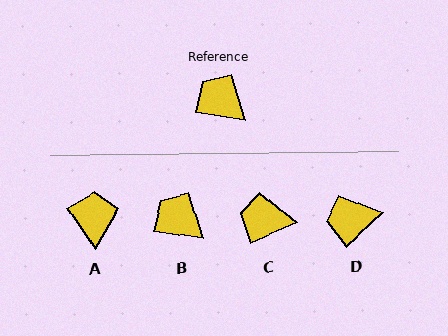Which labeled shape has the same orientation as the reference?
B.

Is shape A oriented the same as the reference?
No, it is off by about 47 degrees.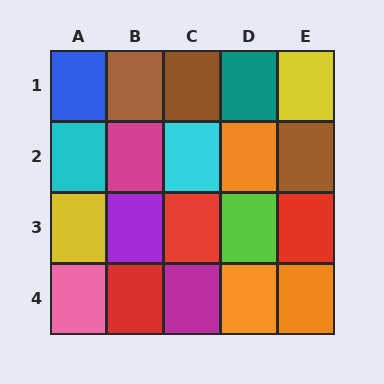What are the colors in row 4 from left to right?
Pink, red, magenta, orange, orange.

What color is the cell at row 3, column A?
Yellow.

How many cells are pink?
1 cell is pink.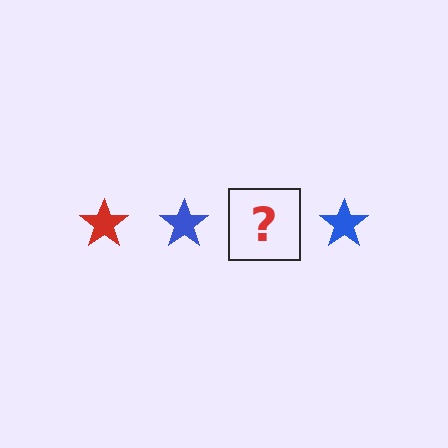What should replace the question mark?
The question mark should be replaced with a red star.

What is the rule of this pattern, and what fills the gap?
The rule is that the pattern cycles through red, blue stars. The gap should be filled with a red star.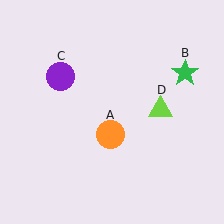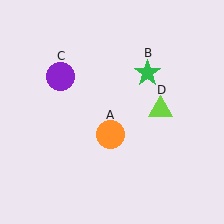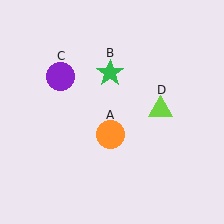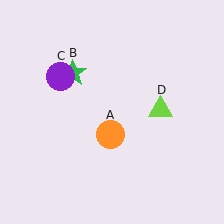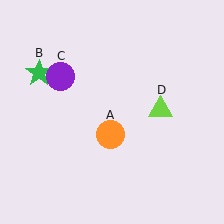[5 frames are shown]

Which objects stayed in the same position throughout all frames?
Orange circle (object A) and purple circle (object C) and lime triangle (object D) remained stationary.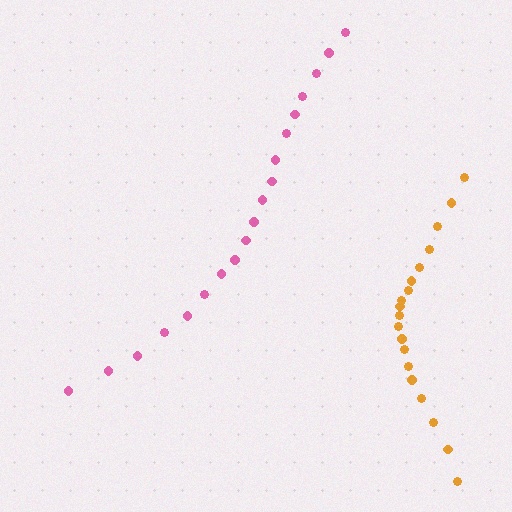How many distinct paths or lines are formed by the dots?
There are 2 distinct paths.